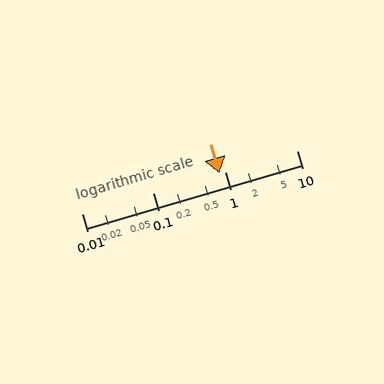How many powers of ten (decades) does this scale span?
The scale spans 3 decades, from 0.01 to 10.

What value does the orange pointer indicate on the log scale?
The pointer indicates approximately 0.83.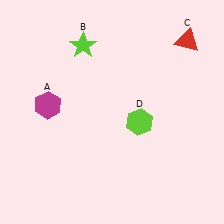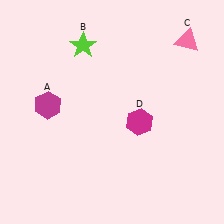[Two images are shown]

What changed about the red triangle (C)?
In Image 1, C is red. In Image 2, it changed to pink.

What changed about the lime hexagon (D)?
In Image 1, D is lime. In Image 2, it changed to magenta.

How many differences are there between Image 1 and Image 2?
There are 2 differences between the two images.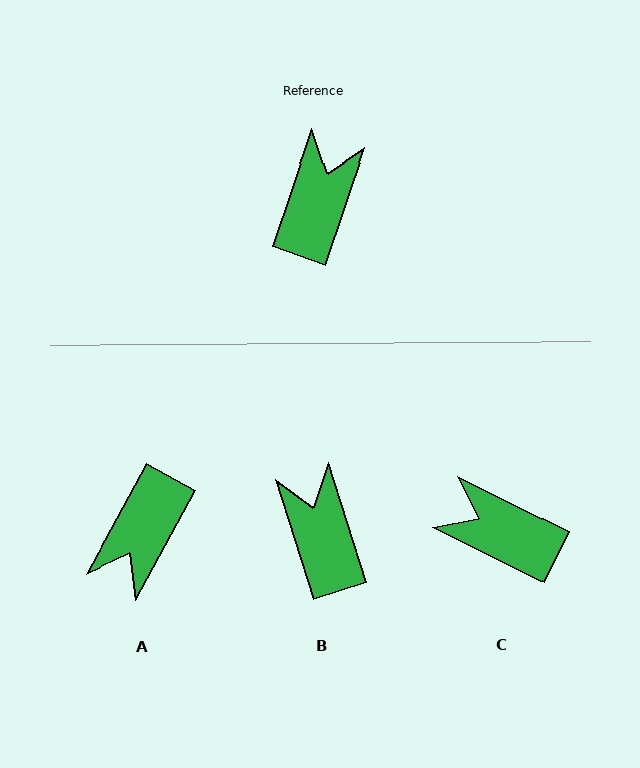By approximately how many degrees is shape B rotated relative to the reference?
Approximately 37 degrees counter-clockwise.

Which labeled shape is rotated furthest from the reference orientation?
A, about 170 degrees away.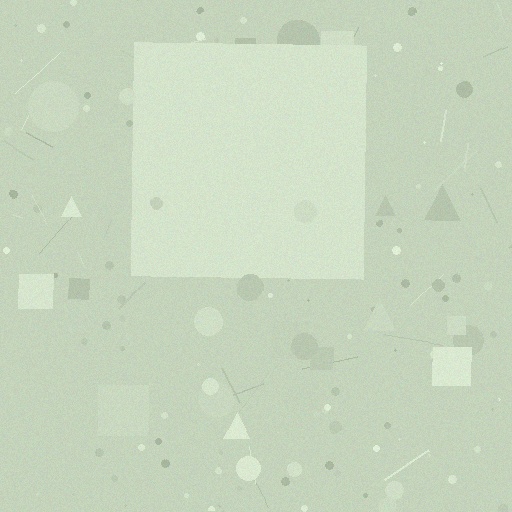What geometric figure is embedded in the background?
A square is embedded in the background.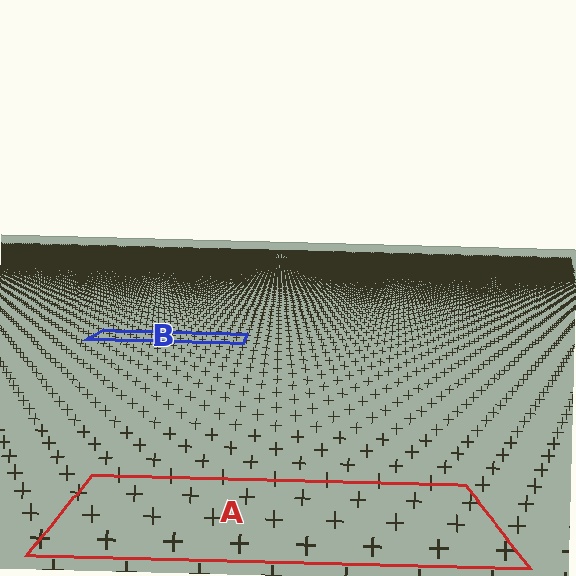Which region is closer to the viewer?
Region A is closer. The texture elements there are larger and more spread out.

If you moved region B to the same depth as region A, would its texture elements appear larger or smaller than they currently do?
They would appear larger. At a closer depth, the same texture elements are projected at a bigger on-screen size.